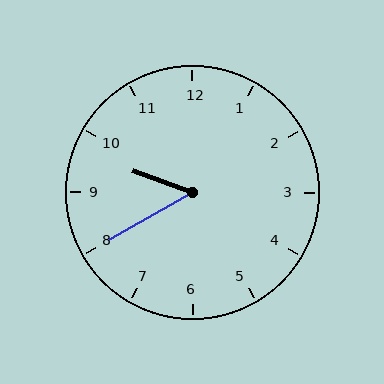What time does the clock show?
9:40.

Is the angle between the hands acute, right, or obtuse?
It is acute.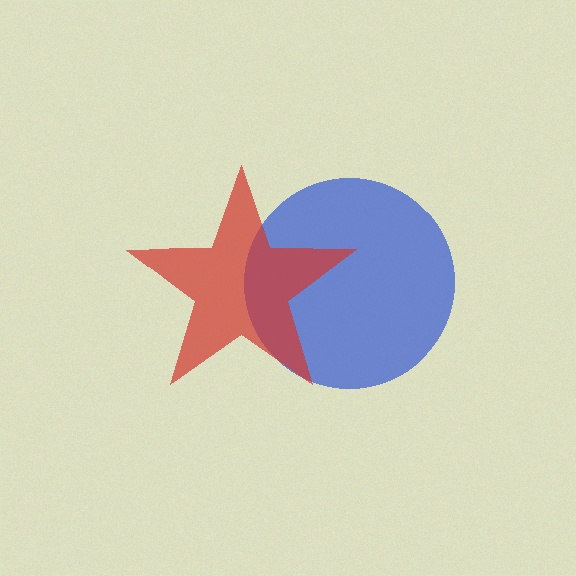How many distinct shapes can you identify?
There are 2 distinct shapes: a blue circle, a red star.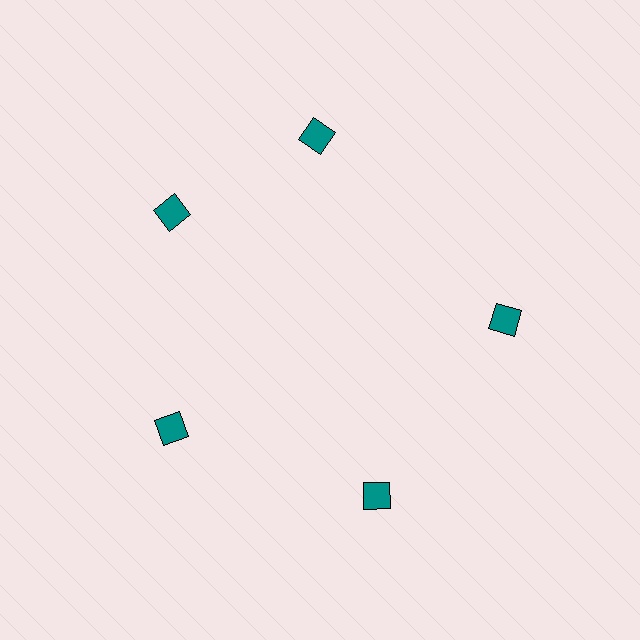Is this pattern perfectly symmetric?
No. The 5 teal squares are arranged in a ring, but one element near the 1 o'clock position is rotated out of alignment along the ring, breaking the 5-fold rotational symmetry.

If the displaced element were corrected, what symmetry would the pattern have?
It would have 5-fold rotational symmetry — the pattern would map onto itself every 72 degrees.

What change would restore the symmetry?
The symmetry would be restored by rotating it back into even spacing with its neighbors so that all 5 squares sit at equal angles and equal distance from the center.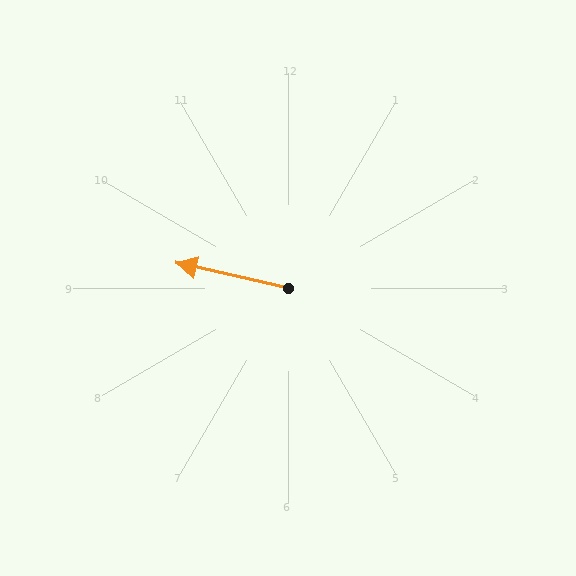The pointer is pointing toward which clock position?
Roughly 9 o'clock.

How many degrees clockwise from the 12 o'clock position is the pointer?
Approximately 283 degrees.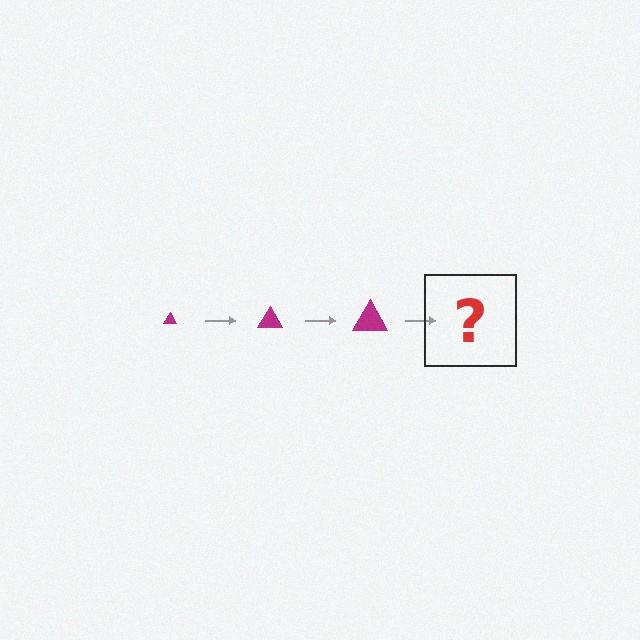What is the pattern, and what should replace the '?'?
The pattern is that the triangle gets progressively larger each step. The '?' should be a magenta triangle, larger than the previous one.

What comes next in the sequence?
The next element should be a magenta triangle, larger than the previous one.